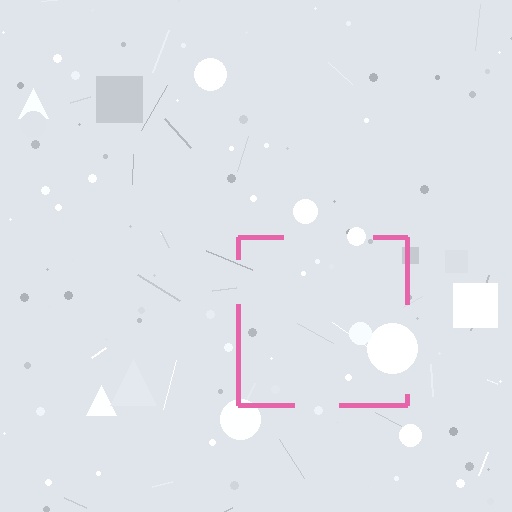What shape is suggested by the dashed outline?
The dashed outline suggests a square.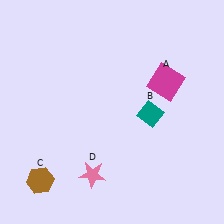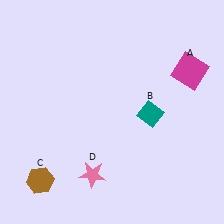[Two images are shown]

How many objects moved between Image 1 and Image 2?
1 object moved between the two images.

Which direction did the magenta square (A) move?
The magenta square (A) moved right.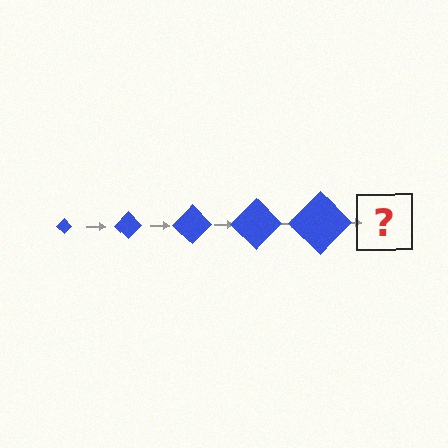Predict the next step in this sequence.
The next step is a blue diamond, larger than the previous one.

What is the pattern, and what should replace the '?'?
The pattern is that the diamond gets progressively larger each step. The '?' should be a blue diamond, larger than the previous one.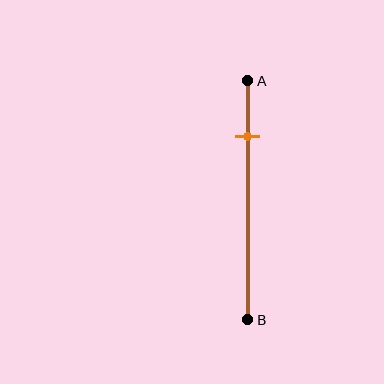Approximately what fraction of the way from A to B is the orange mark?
The orange mark is approximately 25% of the way from A to B.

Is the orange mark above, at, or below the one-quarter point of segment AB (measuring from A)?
The orange mark is approximately at the one-quarter point of segment AB.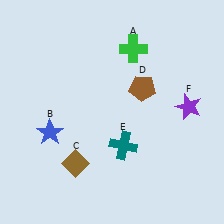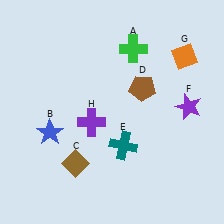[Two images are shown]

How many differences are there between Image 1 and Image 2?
There are 2 differences between the two images.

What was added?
An orange diamond (G), a purple cross (H) were added in Image 2.